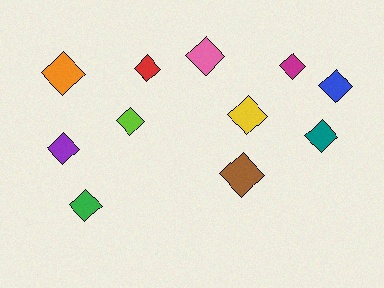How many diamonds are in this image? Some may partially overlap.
There are 11 diamonds.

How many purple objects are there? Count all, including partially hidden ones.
There is 1 purple object.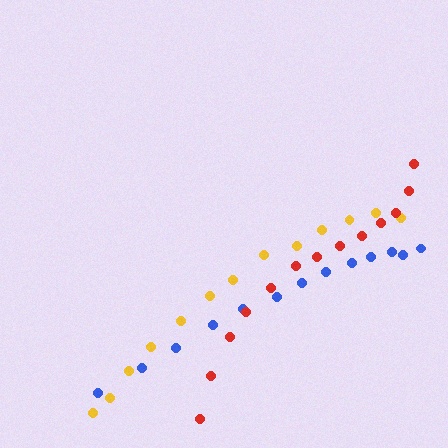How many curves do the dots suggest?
There are 3 distinct paths.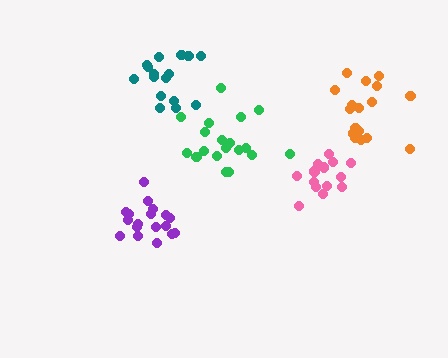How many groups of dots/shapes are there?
There are 5 groups.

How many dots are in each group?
Group 1: 16 dots, Group 2: 18 dots, Group 3: 15 dots, Group 4: 18 dots, Group 5: 19 dots (86 total).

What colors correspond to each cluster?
The clusters are colored: teal, orange, pink, purple, green.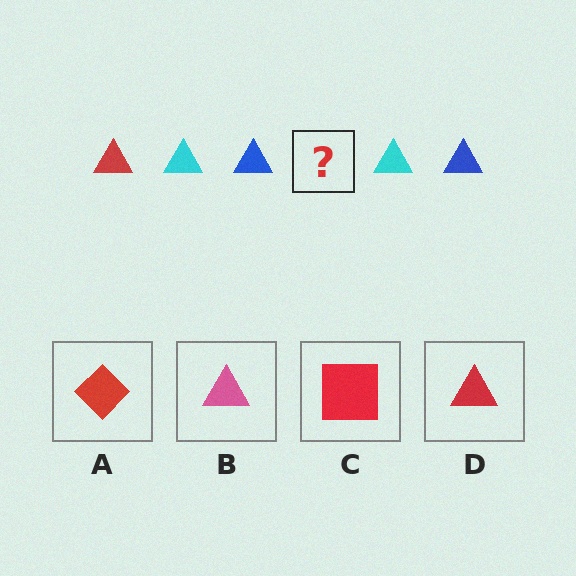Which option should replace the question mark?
Option D.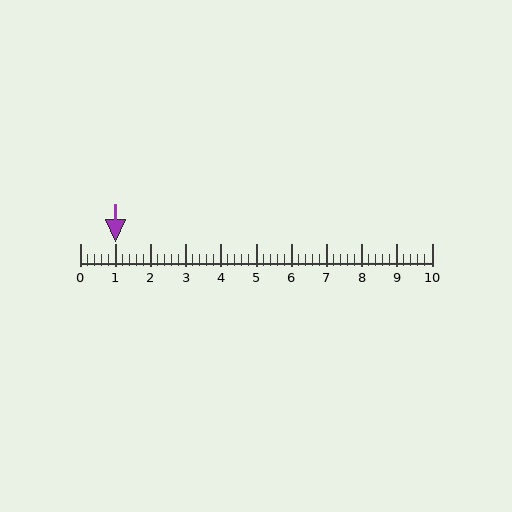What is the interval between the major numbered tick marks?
The major tick marks are spaced 1 units apart.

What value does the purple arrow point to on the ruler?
The purple arrow points to approximately 1.0.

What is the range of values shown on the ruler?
The ruler shows values from 0 to 10.